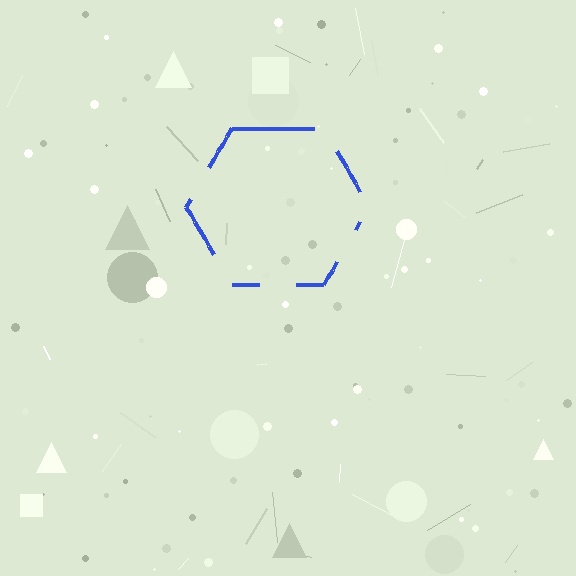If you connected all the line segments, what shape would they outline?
They would outline a hexagon.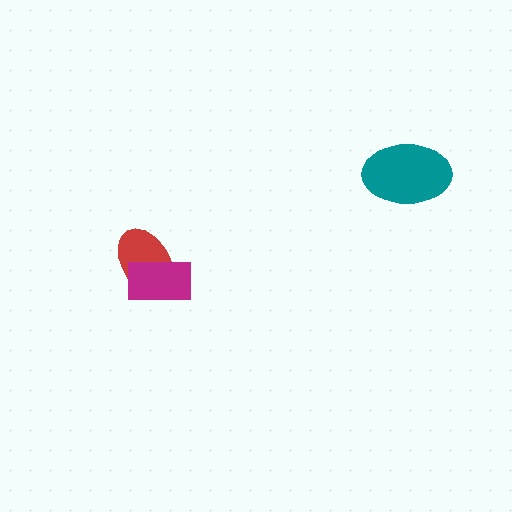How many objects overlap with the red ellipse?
1 object overlaps with the red ellipse.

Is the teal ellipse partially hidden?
No, no other shape covers it.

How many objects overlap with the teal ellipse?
0 objects overlap with the teal ellipse.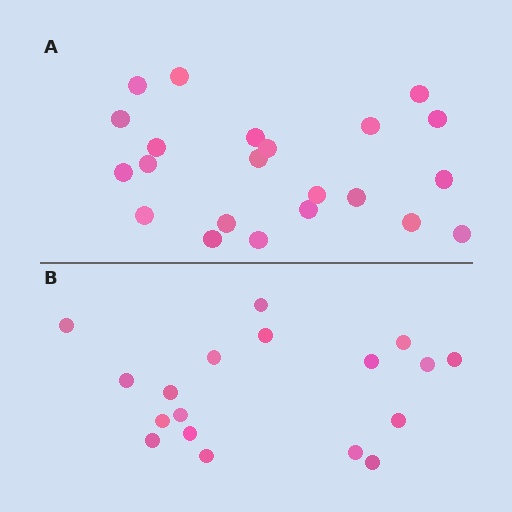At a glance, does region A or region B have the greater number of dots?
Region A (the top region) has more dots.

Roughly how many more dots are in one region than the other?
Region A has about 4 more dots than region B.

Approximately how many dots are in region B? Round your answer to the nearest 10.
About 20 dots. (The exact count is 18, which rounds to 20.)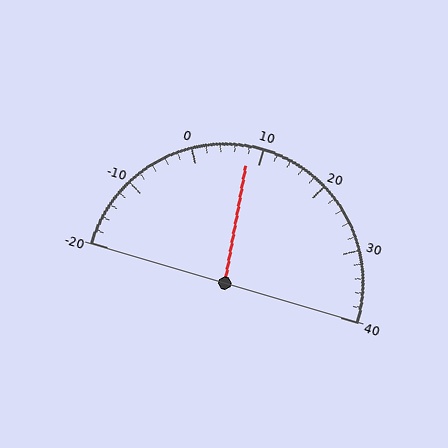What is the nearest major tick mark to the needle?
The nearest major tick mark is 10.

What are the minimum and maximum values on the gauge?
The gauge ranges from -20 to 40.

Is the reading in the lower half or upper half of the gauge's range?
The reading is in the lower half of the range (-20 to 40).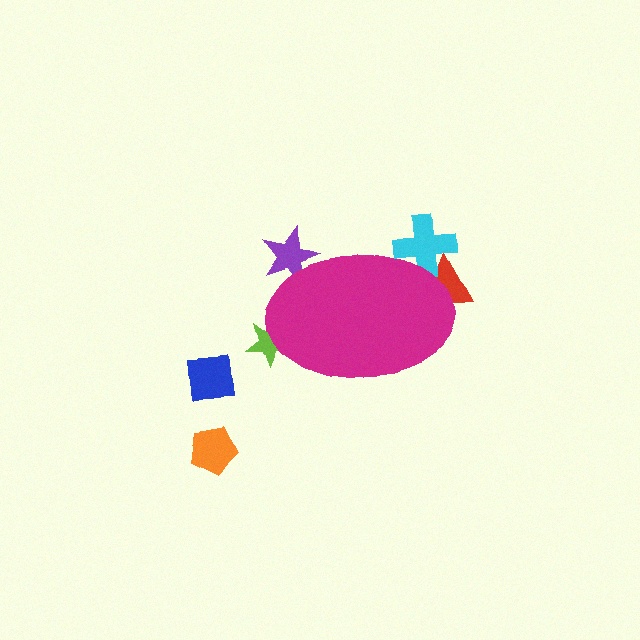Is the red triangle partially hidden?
Yes, the red triangle is partially hidden behind the magenta ellipse.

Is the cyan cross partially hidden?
Yes, the cyan cross is partially hidden behind the magenta ellipse.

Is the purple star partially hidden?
Yes, the purple star is partially hidden behind the magenta ellipse.